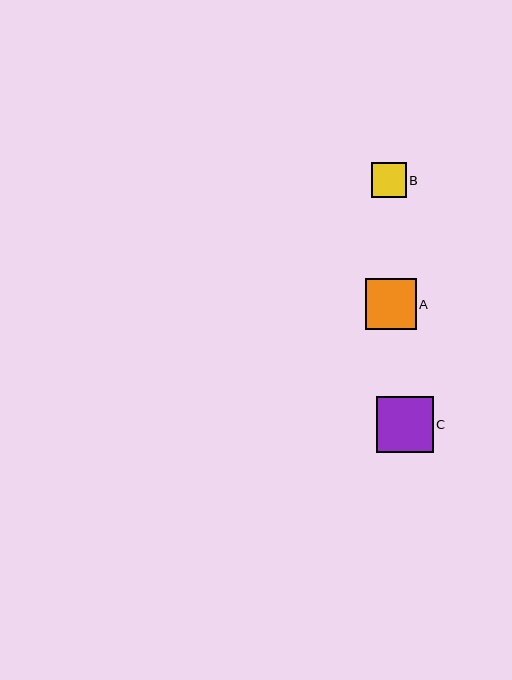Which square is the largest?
Square C is the largest with a size of approximately 56 pixels.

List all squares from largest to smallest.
From largest to smallest: C, A, B.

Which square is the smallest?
Square B is the smallest with a size of approximately 35 pixels.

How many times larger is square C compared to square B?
Square C is approximately 1.6 times the size of square B.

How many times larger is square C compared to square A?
Square C is approximately 1.1 times the size of square A.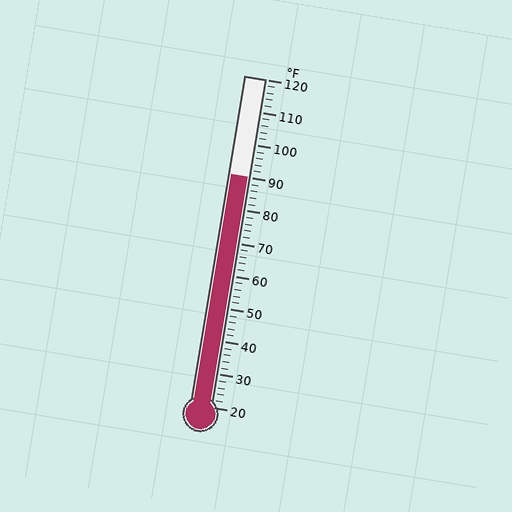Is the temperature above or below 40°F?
The temperature is above 40°F.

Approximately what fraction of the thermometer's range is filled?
The thermometer is filled to approximately 70% of its range.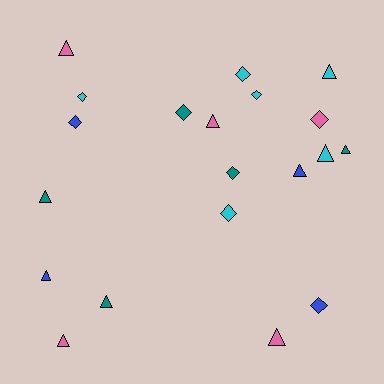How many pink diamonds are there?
There is 1 pink diamond.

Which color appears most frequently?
Cyan, with 6 objects.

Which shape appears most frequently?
Triangle, with 11 objects.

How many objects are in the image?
There are 20 objects.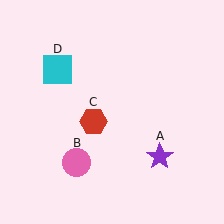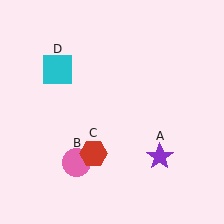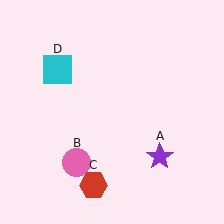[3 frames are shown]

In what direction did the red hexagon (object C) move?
The red hexagon (object C) moved down.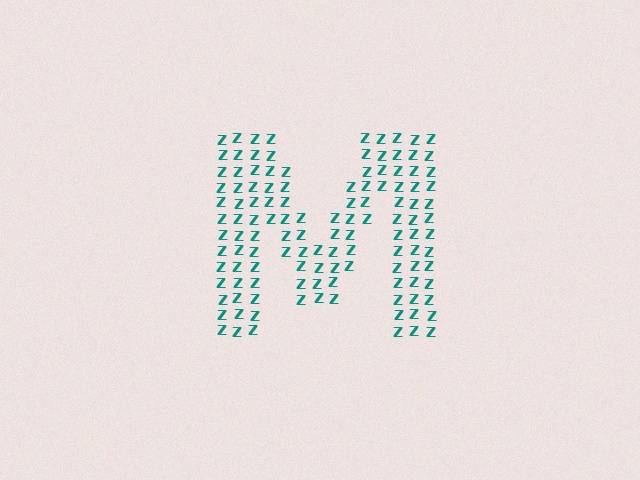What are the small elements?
The small elements are letter Z's.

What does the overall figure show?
The overall figure shows the letter M.